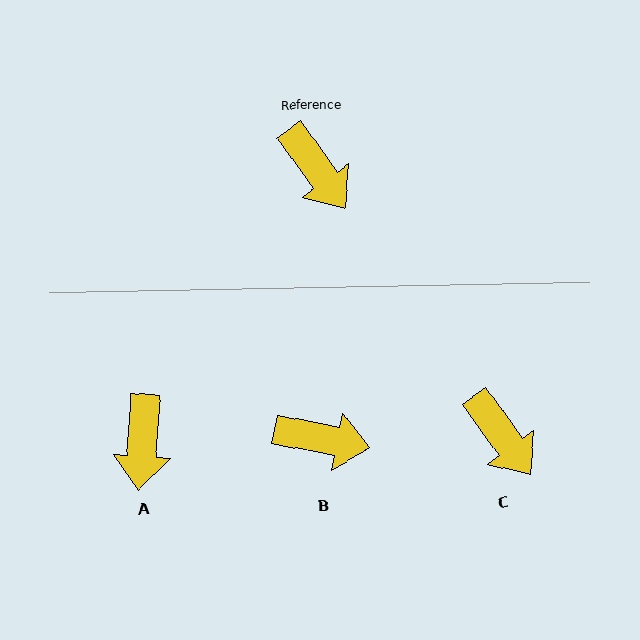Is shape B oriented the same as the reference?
No, it is off by about 44 degrees.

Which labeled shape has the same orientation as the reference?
C.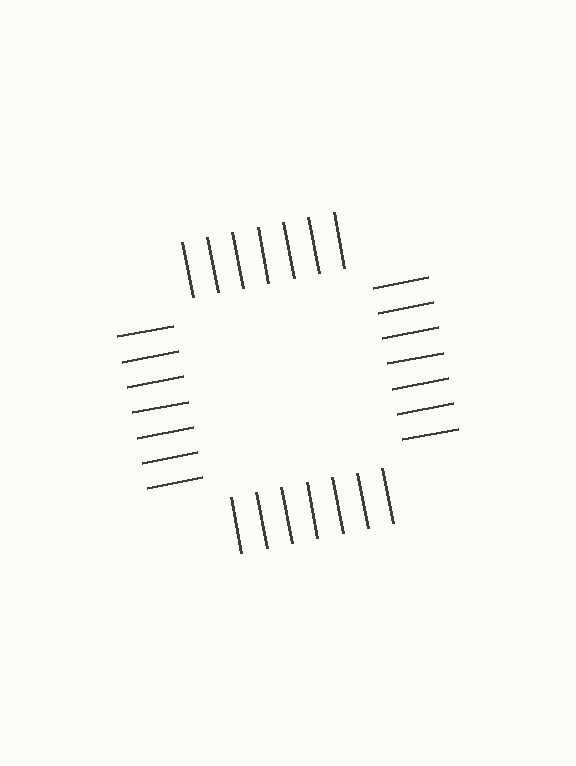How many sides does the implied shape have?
4 sides — the line-ends trace a square.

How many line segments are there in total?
28 — 7 along each of the 4 edges.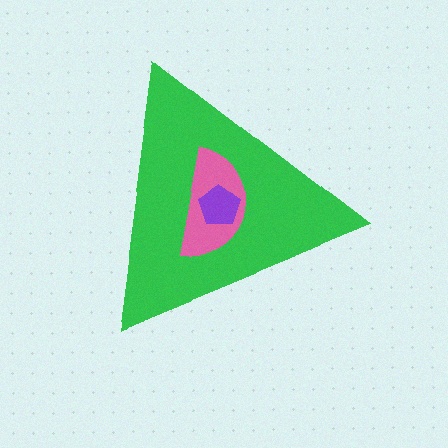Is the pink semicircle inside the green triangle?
Yes.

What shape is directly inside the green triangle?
The pink semicircle.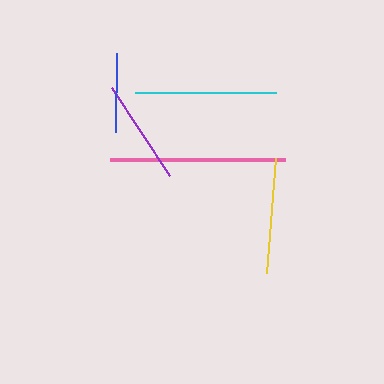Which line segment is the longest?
The pink line is the longest at approximately 175 pixels.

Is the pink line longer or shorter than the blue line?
The pink line is longer than the blue line.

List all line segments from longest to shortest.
From longest to shortest: pink, cyan, yellow, purple, blue.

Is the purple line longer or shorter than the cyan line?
The cyan line is longer than the purple line.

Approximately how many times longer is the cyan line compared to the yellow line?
The cyan line is approximately 1.2 times the length of the yellow line.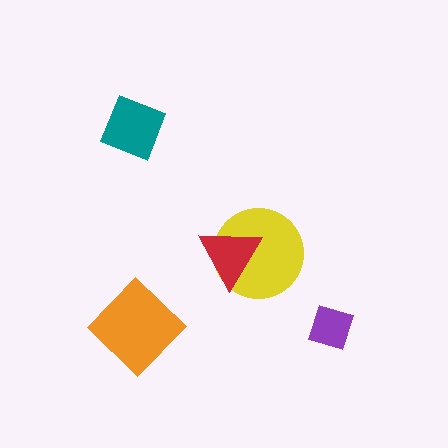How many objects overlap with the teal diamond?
0 objects overlap with the teal diamond.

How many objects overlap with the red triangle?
1 object overlaps with the red triangle.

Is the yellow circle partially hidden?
Yes, it is partially covered by another shape.